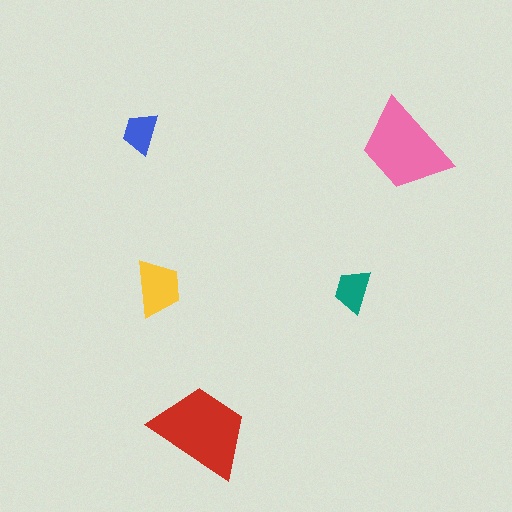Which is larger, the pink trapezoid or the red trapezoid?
The red one.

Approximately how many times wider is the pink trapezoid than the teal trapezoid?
About 2 times wider.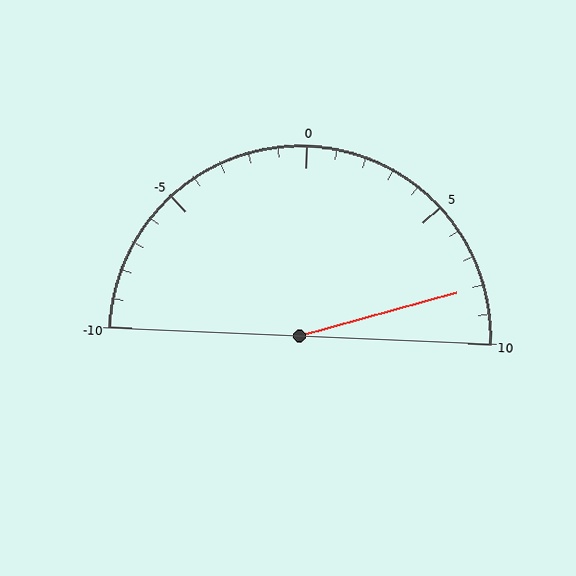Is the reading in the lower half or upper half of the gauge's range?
The reading is in the upper half of the range (-10 to 10).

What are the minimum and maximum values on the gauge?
The gauge ranges from -10 to 10.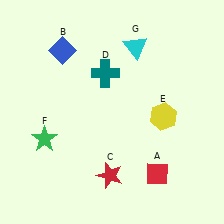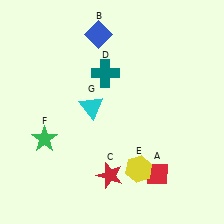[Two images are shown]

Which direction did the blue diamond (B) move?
The blue diamond (B) moved right.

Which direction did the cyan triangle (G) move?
The cyan triangle (G) moved down.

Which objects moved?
The objects that moved are: the blue diamond (B), the yellow hexagon (E), the cyan triangle (G).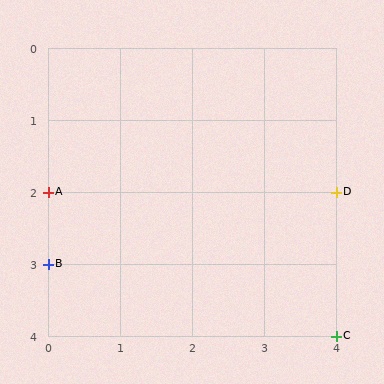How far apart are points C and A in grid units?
Points C and A are 4 columns and 2 rows apart (about 4.5 grid units diagonally).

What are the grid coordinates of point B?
Point B is at grid coordinates (0, 3).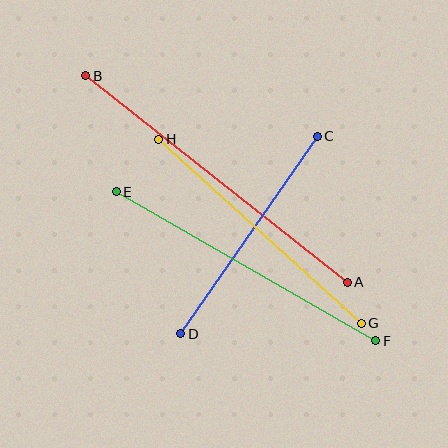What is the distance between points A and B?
The distance is approximately 333 pixels.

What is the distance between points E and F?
The distance is approximately 299 pixels.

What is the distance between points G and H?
The distance is approximately 274 pixels.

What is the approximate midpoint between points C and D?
The midpoint is at approximately (249, 235) pixels.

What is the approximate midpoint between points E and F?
The midpoint is at approximately (246, 266) pixels.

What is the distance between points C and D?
The distance is approximately 240 pixels.